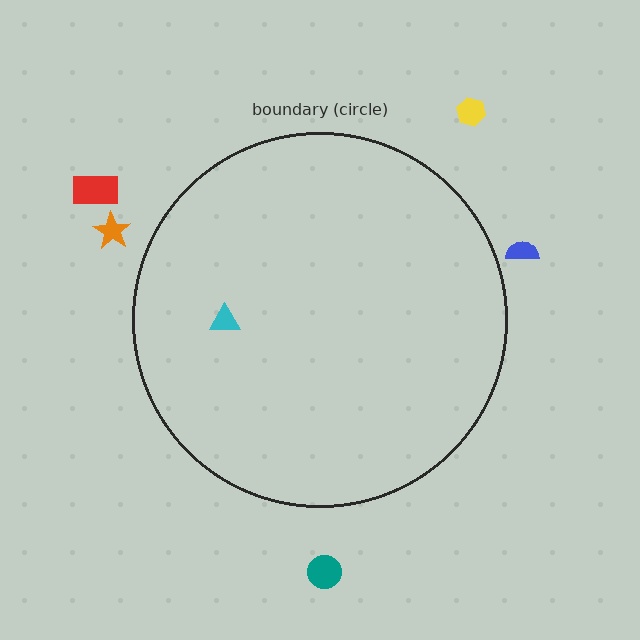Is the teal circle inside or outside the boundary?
Outside.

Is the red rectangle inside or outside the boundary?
Outside.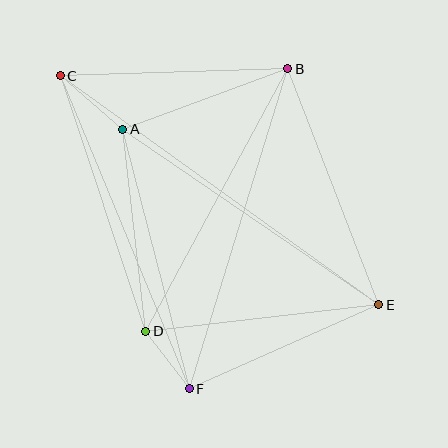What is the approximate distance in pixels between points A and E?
The distance between A and E is approximately 310 pixels.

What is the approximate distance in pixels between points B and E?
The distance between B and E is approximately 253 pixels.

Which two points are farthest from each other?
Points C and E are farthest from each other.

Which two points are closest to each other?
Points D and F are closest to each other.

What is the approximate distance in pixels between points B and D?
The distance between B and D is approximately 299 pixels.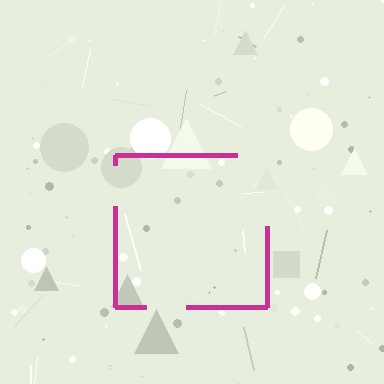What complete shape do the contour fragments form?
The contour fragments form a square.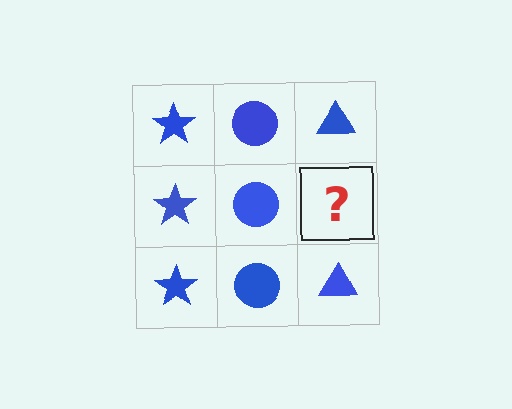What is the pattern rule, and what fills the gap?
The rule is that each column has a consistent shape. The gap should be filled with a blue triangle.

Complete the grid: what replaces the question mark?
The question mark should be replaced with a blue triangle.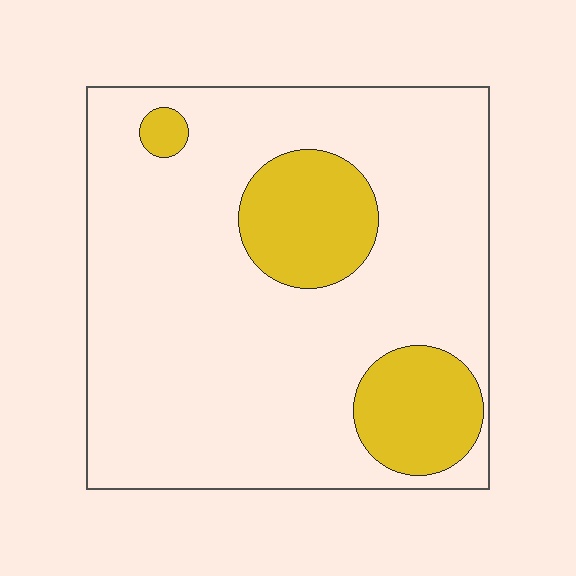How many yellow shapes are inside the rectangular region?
3.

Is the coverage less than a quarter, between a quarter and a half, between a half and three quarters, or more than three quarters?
Less than a quarter.